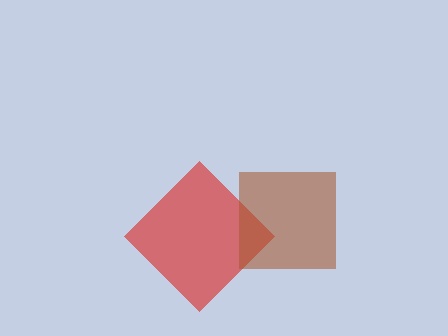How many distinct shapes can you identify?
There are 2 distinct shapes: a red diamond, a brown square.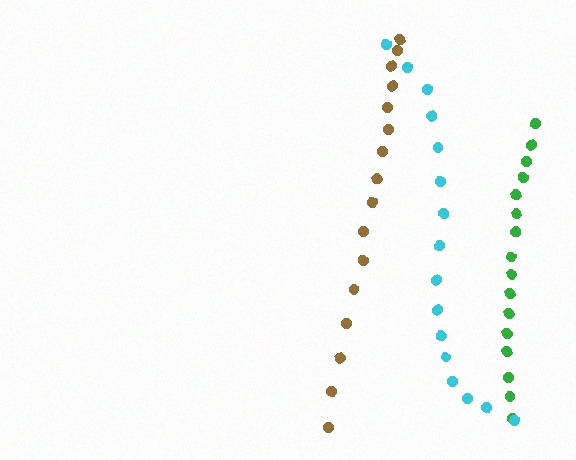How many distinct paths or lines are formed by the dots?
There are 3 distinct paths.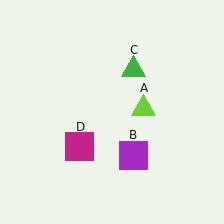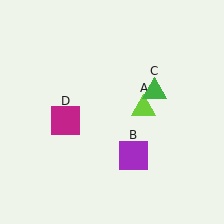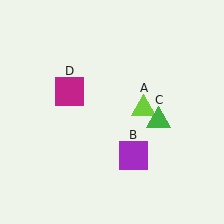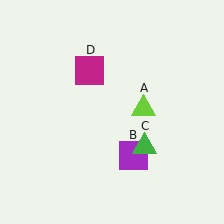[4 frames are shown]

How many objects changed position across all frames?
2 objects changed position: green triangle (object C), magenta square (object D).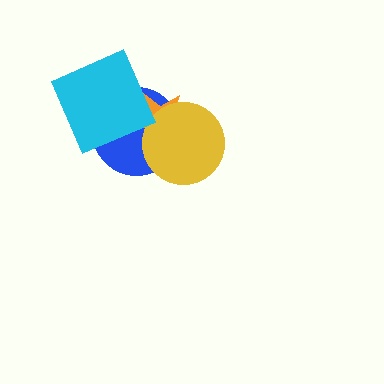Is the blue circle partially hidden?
Yes, it is partially covered by another shape.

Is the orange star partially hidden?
Yes, it is partially covered by another shape.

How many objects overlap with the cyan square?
2 objects overlap with the cyan square.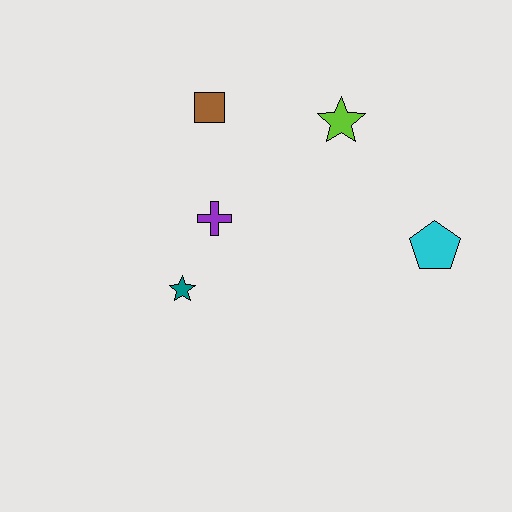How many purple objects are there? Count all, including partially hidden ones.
There is 1 purple object.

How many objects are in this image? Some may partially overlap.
There are 5 objects.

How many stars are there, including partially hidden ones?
There are 2 stars.